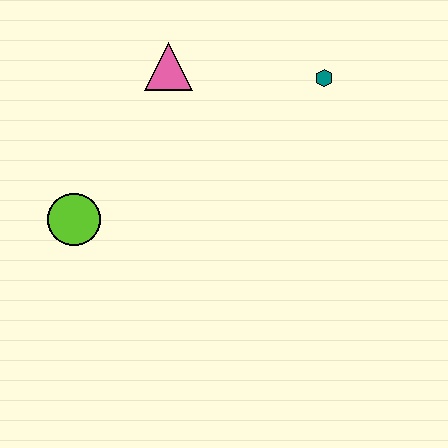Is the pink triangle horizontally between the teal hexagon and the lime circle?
Yes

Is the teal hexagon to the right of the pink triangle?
Yes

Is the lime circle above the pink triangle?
No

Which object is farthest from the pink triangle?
The lime circle is farthest from the pink triangle.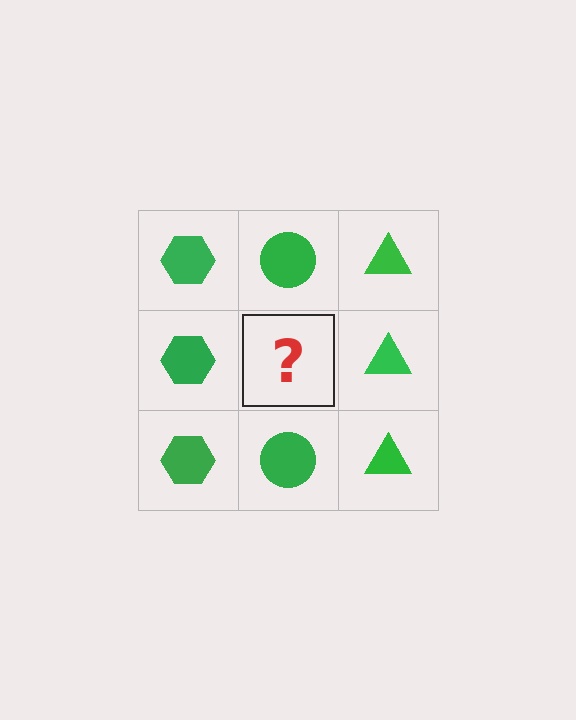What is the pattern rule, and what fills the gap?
The rule is that each column has a consistent shape. The gap should be filled with a green circle.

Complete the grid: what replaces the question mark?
The question mark should be replaced with a green circle.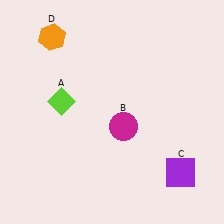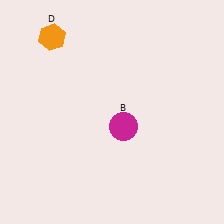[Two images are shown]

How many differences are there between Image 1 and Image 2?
There are 2 differences between the two images.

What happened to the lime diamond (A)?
The lime diamond (A) was removed in Image 2. It was in the top-left area of Image 1.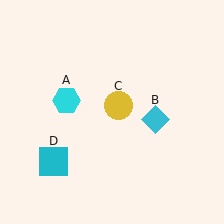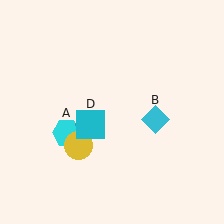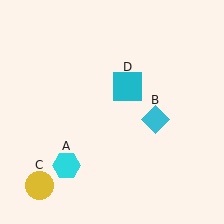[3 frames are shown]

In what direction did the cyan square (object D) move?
The cyan square (object D) moved up and to the right.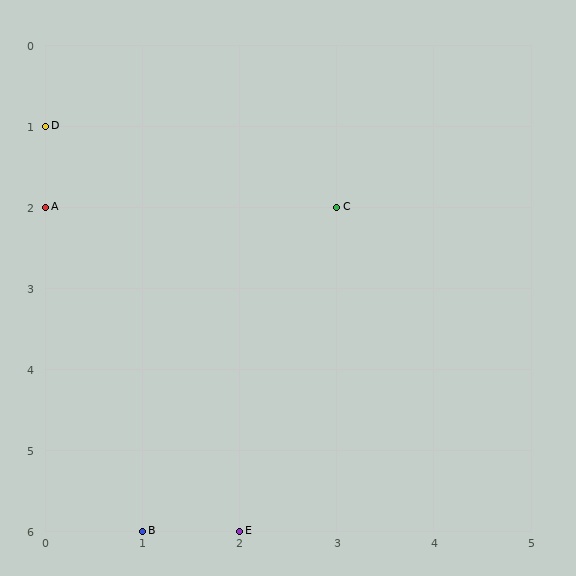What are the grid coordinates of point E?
Point E is at grid coordinates (2, 6).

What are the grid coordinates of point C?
Point C is at grid coordinates (3, 2).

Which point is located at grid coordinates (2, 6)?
Point E is at (2, 6).